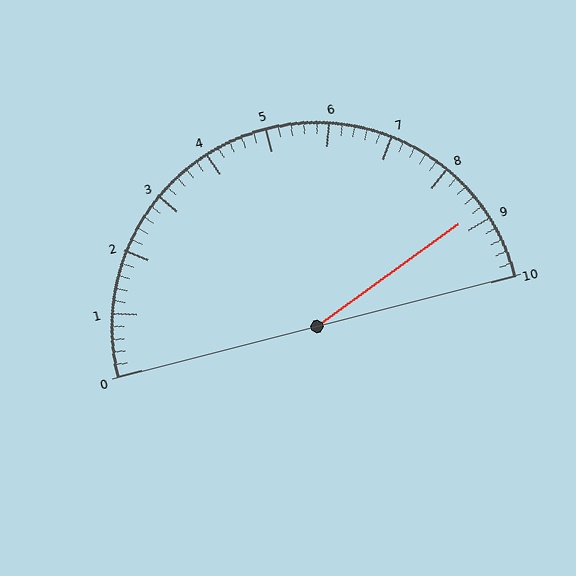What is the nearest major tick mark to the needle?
The nearest major tick mark is 9.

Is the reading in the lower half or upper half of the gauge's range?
The reading is in the upper half of the range (0 to 10).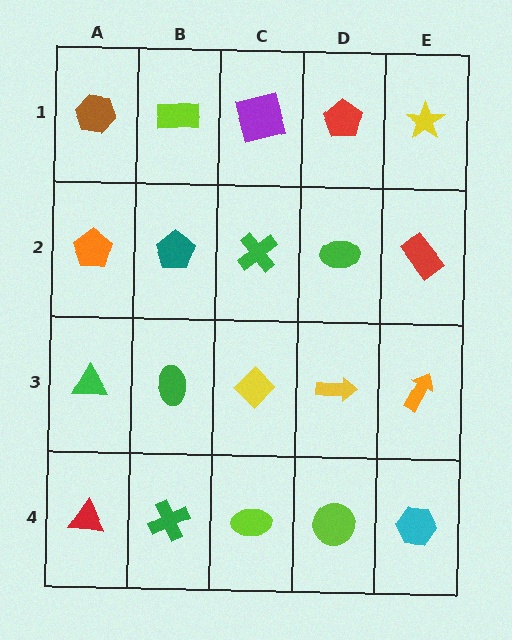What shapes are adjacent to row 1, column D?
A green ellipse (row 2, column D), a purple square (row 1, column C), a yellow star (row 1, column E).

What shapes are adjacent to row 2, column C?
A purple square (row 1, column C), a yellow diamond (row 3, column C), a teal pentagon (row 2, column B), a green ellipse (row 2, column D).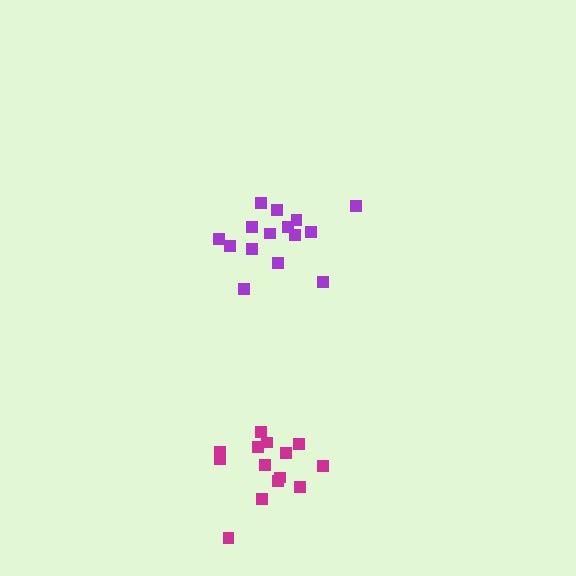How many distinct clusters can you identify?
There are 2 distinct clusters.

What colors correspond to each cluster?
The clusters are colored: magenta, purple.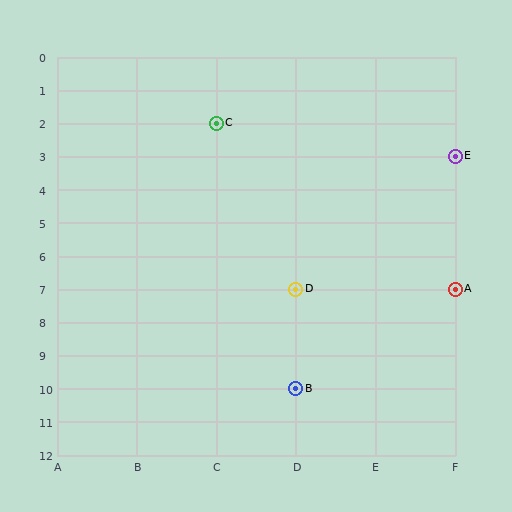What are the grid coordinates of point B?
Point B is at grid coordinates (D, 10).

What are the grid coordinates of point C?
Point C is at grid coordinates (C, 2).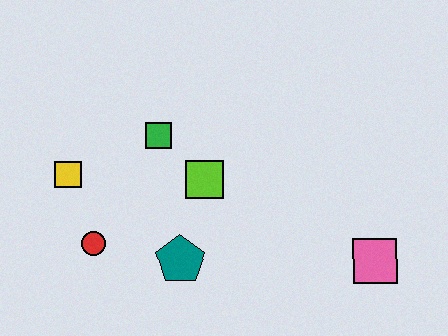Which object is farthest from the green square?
The pink square is farthest from the green square.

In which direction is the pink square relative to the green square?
The pink square is to the right of the green square.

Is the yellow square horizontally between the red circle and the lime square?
No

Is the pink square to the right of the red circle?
Yes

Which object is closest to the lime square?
The green square is closest to the lime square.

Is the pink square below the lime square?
Yes